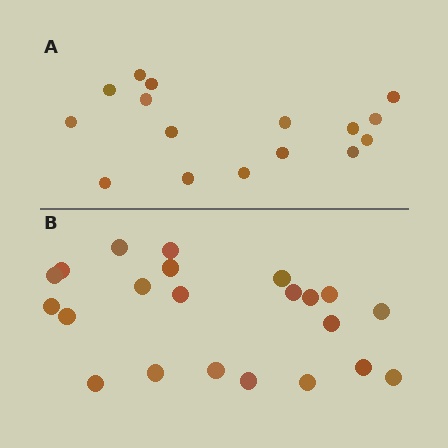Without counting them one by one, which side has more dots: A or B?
Region B (the bottom region) has more dots.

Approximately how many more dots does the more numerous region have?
Region B has about 6 more dots than region A.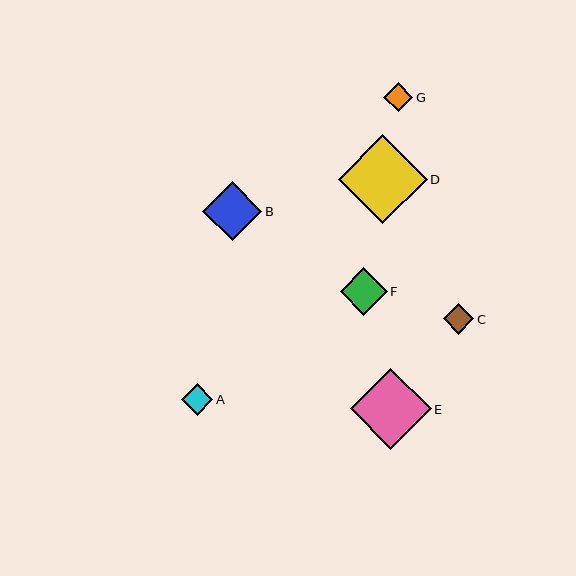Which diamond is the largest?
Diamond D is the largest with a size of approximately 89 pixels.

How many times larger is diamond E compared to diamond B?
Diamond E is approximately 1.4 times the size of diamond B.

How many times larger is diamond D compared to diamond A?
Diamond D is approximately 2.8 times the size of diamond A.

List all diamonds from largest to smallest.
From largest to smallest: D, E, B, F, A, C, G.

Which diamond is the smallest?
Diamond G is the smallest with a size of approximately 29 pixels.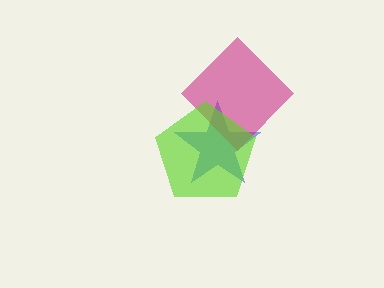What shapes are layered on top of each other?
The layered shapes are: a blue star, a magenta diamond, a lime pentagon.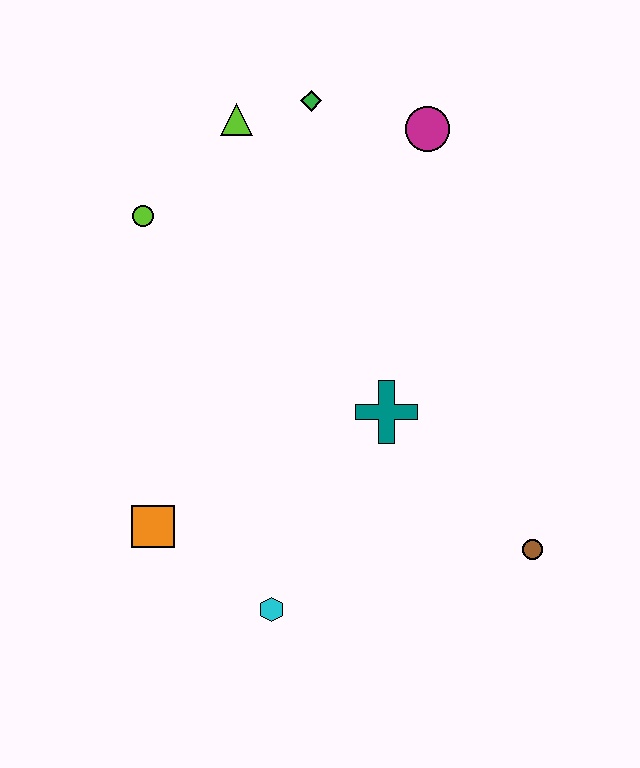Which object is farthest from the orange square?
The magenta circle is farthest from the orange square.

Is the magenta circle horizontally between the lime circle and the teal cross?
No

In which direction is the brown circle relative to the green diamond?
The brown circle is below the green diamond.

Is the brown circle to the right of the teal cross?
Yes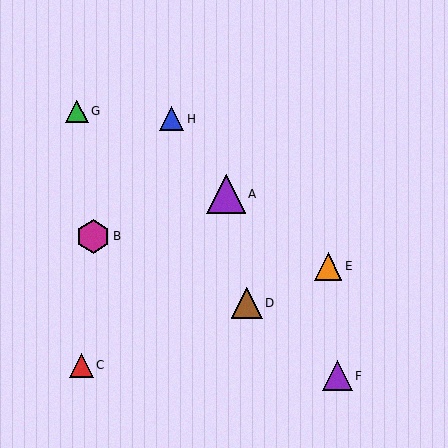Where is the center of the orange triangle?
The center of the orange triangle is at (328, 266).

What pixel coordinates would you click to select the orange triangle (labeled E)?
Click at (328, 266) to select the orange triangle E.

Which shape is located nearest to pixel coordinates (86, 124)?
The green triangle (labeled G) at (77, 111) is nearest to that location.